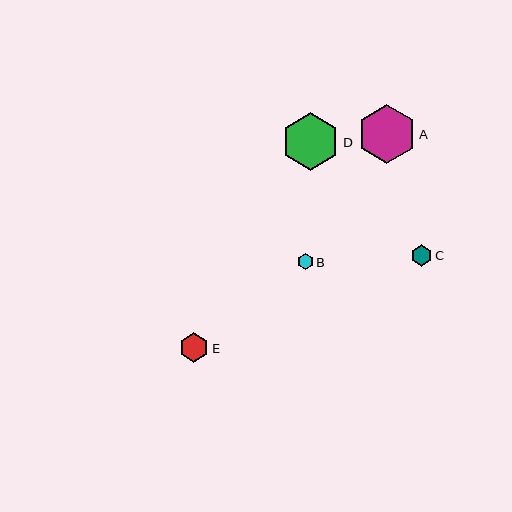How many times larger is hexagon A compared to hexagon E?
Hexagon A is approximately 2.0 times the size of hexagon E.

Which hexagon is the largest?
Hexagon A is the largest with a size of approximately 58 pixels.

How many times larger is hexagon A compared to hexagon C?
Hexagon A is approximately 2.7 times the size of hexagon C.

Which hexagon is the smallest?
Hexagon B is the smallest with a size of approximately 16 pixels.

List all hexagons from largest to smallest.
From largest to smallest: A, D, E, C, B.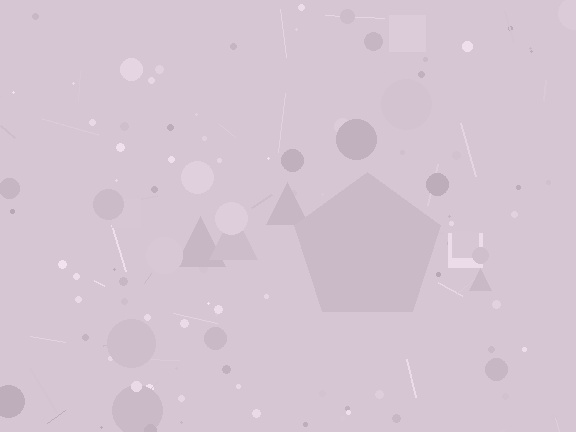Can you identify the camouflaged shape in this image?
The camouflaged shape is a pentagon.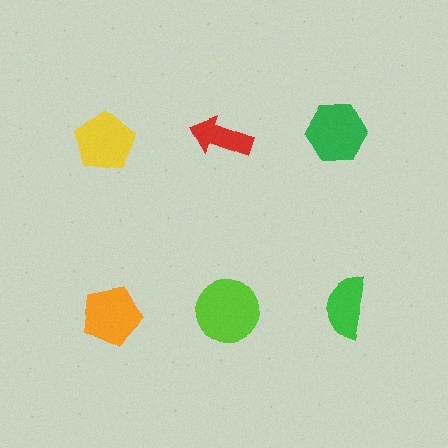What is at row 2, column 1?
An orange pentagon.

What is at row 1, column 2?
A red arrow.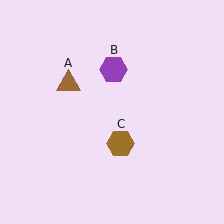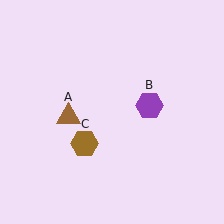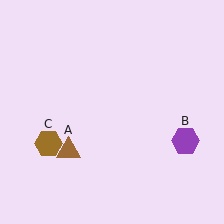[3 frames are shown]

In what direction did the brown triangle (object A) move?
The brown triangle (object A) moved down.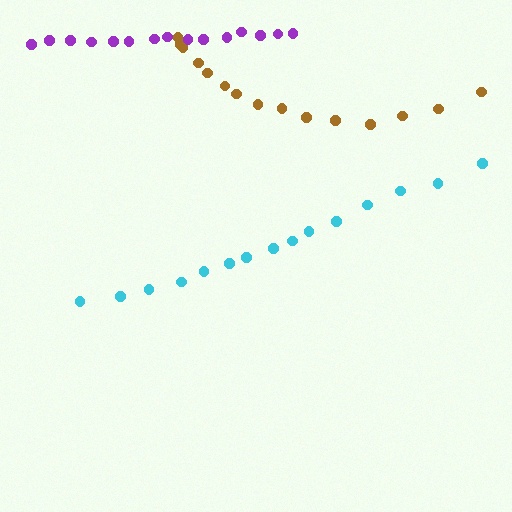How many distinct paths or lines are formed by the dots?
There are 3 distinct paths.